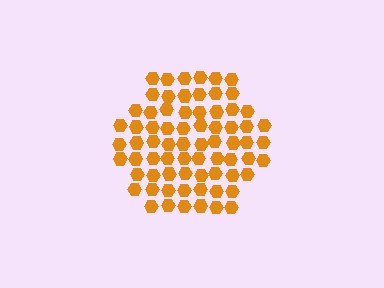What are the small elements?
The small elements are hexagons.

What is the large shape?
The large shape is a hexagon.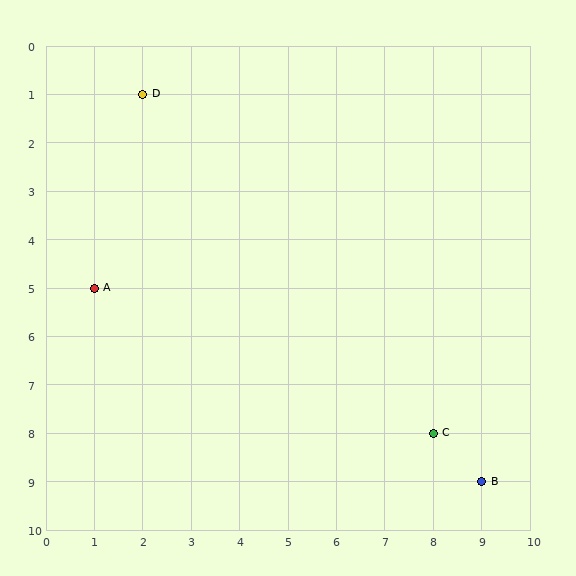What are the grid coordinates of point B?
Point B is at grid coordinates (9, 9).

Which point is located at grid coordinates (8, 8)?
Point C is at (8, 8).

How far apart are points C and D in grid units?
Points C and D are 6 columns and 7 rows apart (about 9.2 grid units diagonally).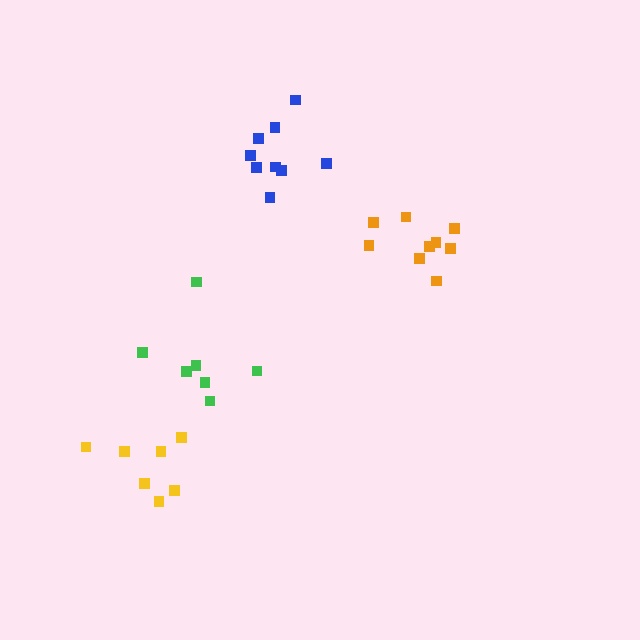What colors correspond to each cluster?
The clusters are colored: orange, green, blue, yellow.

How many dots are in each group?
Group 1: 9 dots, Group 2: 7 dots, Group 3: 9 dots, Group 4: 7 dots (32 total).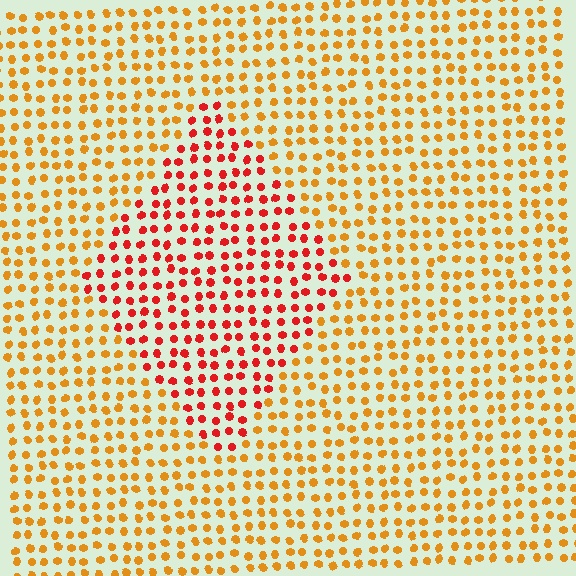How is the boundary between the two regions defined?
The boundary is defined purely by a slight shift in hue (about 37 degrees). Spacing, size, and orientation are identical on both sides.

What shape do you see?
I see a diamond.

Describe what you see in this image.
The image is filled with small orange elements in a uniform arrangement. A diamond-shaped region is visible where the elements are tinted to a slightly different hue, forming a subtle color boundary.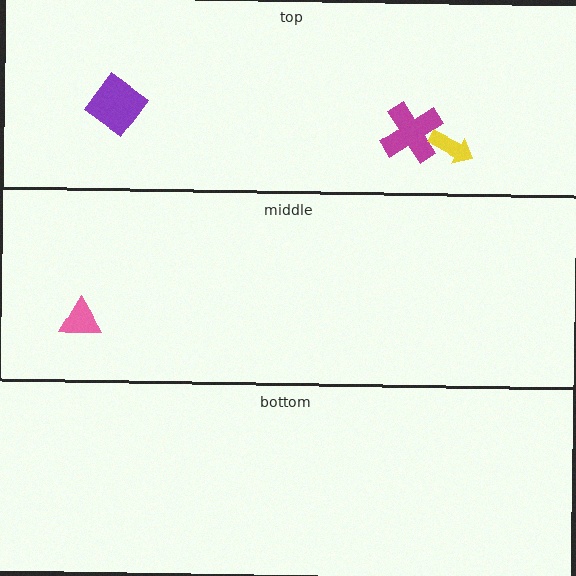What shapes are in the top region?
The magenta cross, the yellow arrow, the purple diamond.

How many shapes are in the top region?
3.